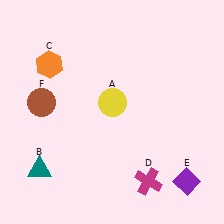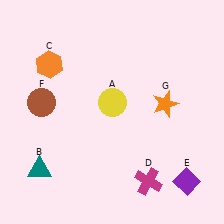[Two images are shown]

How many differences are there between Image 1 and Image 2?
There is 1 difference between the two images.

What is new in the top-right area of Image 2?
An orange star (G) was added in the top-right area of Image 2.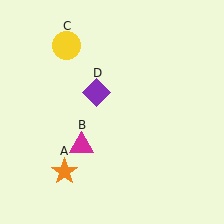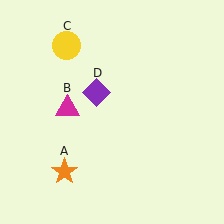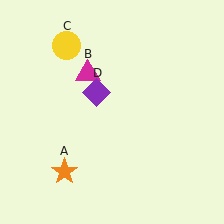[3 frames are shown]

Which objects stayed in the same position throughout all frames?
Orange star (object A) and yellow circle (object C) and purple diamond (object D) remained stationary.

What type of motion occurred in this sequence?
The magenta triangle (object B) rotated clockwise around the center of the scene.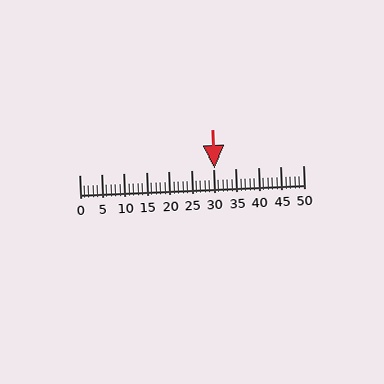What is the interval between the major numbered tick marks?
The major tick marks are spaced 5 units apart.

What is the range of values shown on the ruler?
The ruler shows values from 0 to 50.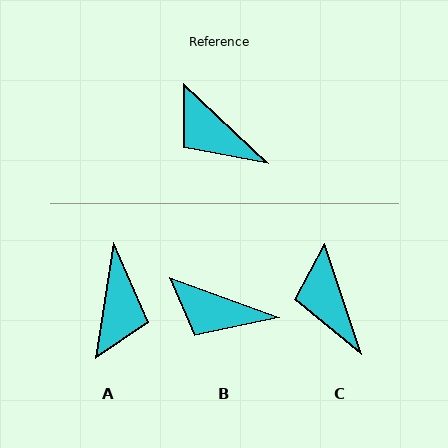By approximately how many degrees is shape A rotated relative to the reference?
Approximately 124 degrees counter-clockwise.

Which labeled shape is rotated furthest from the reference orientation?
A, about 124 degrees away.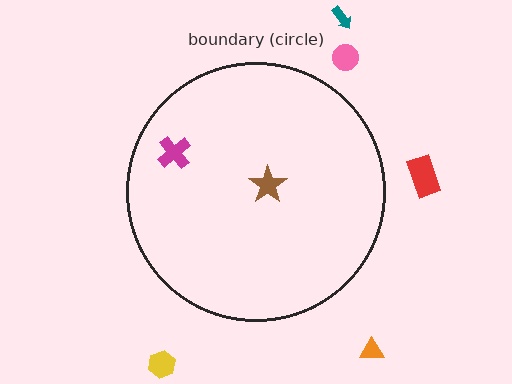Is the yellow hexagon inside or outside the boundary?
Outside.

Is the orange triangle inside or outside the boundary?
Outside.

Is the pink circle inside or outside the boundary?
Outside.